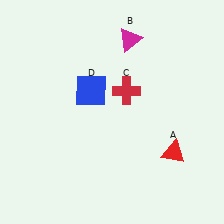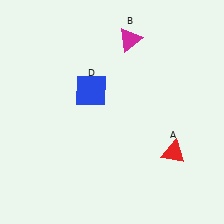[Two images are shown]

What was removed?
The red cross (C) was removed in Image 2.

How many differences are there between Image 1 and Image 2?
There is 1 difference between the two images.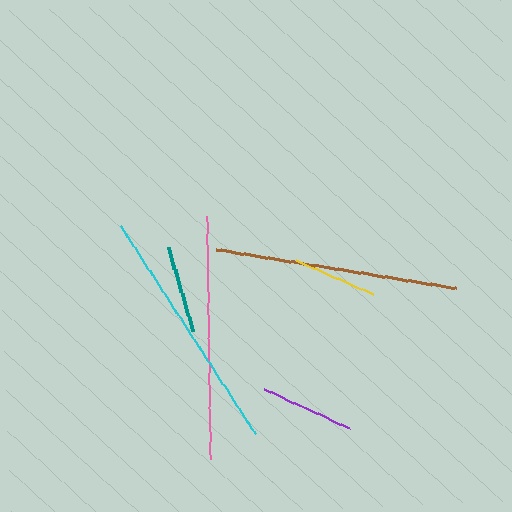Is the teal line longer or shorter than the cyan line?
The cyan line is longer than the teal line.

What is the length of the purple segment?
The purple segment is approximately 94 pixels long.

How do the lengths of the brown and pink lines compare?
The brown and pink lines are approximately the same length.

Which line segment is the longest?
The cyan line is the longest at approximately 248 pixels.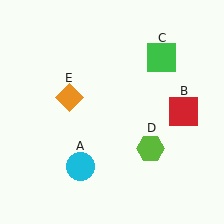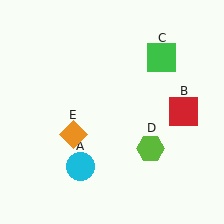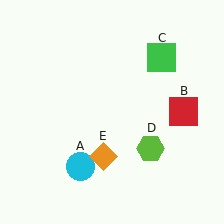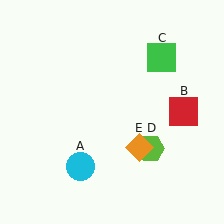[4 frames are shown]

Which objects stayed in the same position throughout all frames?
Cyan circle (object A) and red square (object B) and green square (object C) and lime hexagon (object D) remained stationary.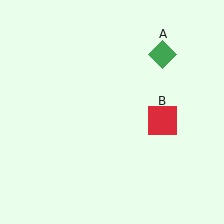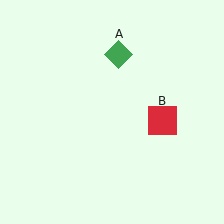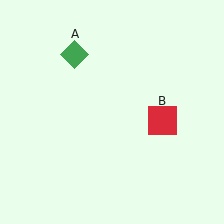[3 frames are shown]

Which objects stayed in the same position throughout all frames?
Red square (object B) remained stationary.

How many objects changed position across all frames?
1 object changed position: green diamond (object A).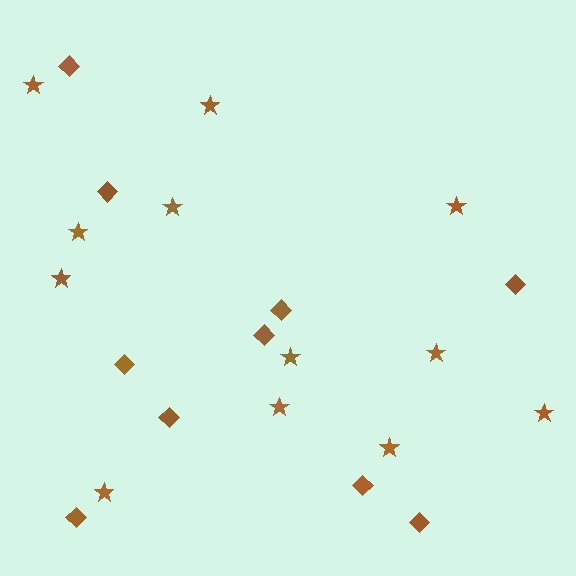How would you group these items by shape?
There are 2 groups: one group of stars (12) and one group of diamonds (10).